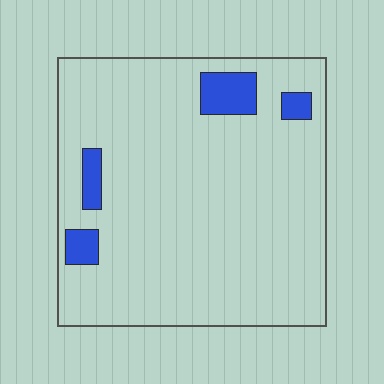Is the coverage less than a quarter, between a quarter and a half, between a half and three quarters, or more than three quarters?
Less than a quarter.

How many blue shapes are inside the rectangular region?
4.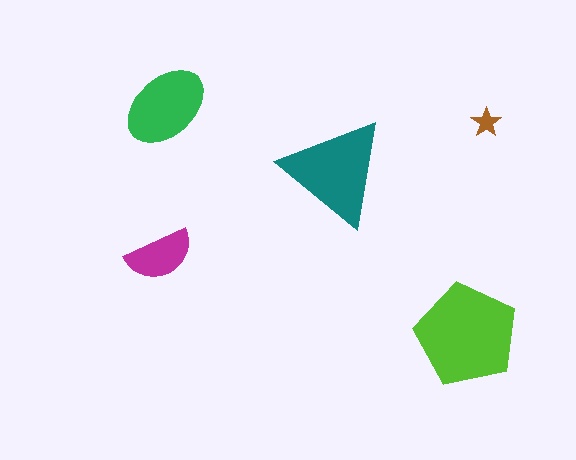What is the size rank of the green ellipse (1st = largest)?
3rd.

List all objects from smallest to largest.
The brown star, the magenta semicircle, the green ellipse, the teal triangle, the lime pentagon.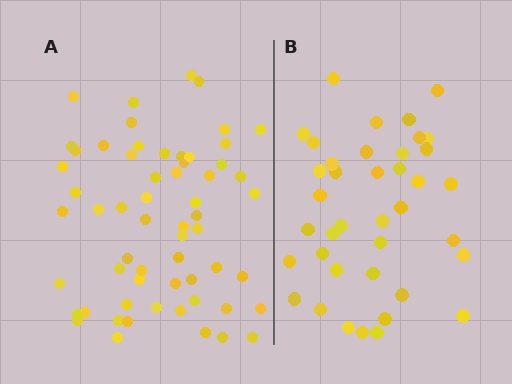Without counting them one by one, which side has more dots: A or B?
Region A (the left region) has more dots.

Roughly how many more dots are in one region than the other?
Region A has approximately 20 more dots than region B.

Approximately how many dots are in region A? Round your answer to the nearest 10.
About 60 dots.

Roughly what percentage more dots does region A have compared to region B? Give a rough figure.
About 55% more.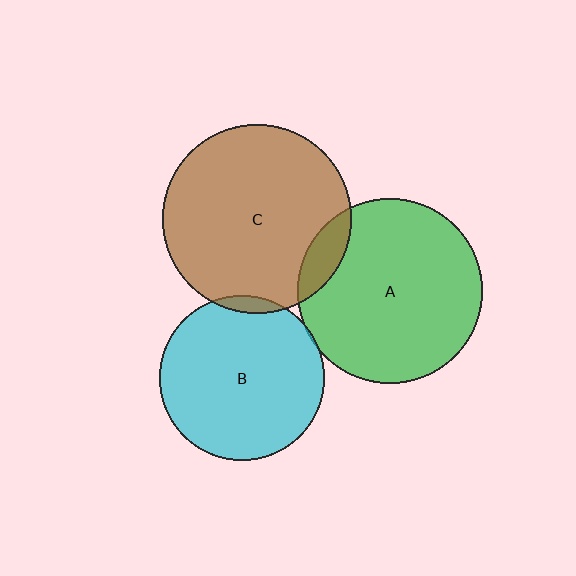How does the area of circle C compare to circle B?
Approximately 1.3 times.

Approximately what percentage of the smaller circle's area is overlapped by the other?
Approximately 10%.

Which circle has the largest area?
Circle C (brown).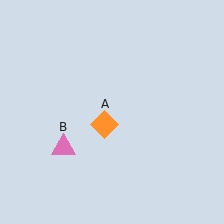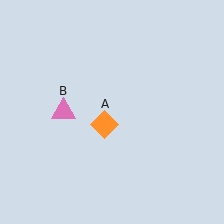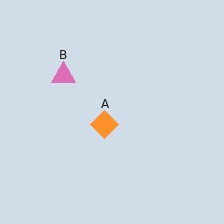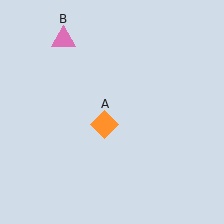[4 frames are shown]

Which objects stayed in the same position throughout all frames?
Orange diamond (object A) remained stationary.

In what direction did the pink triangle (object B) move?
The pink triangle (object B) moved up.